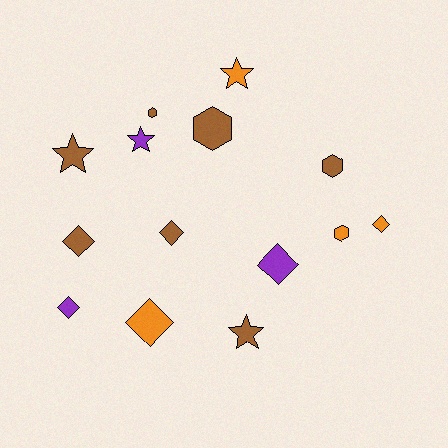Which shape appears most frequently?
Diamond, with 6 objects.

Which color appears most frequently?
Brown, with 7 objects.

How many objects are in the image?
There are 14 objects.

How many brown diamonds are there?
There are 2 brown diamonds.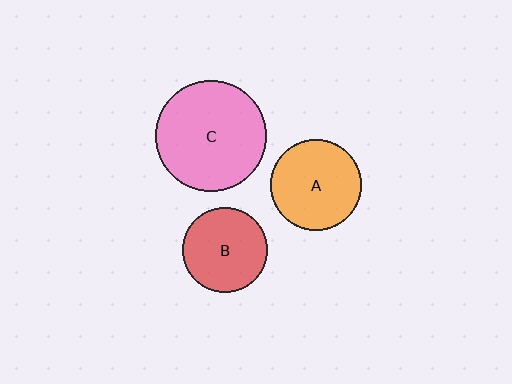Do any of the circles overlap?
No, none of the circles overlap.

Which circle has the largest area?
Circle C (pink).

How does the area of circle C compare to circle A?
Approximately 1.5 times.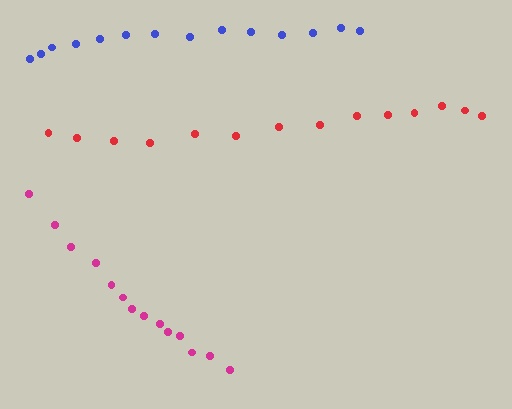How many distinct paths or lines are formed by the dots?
There are 3 distinct paths.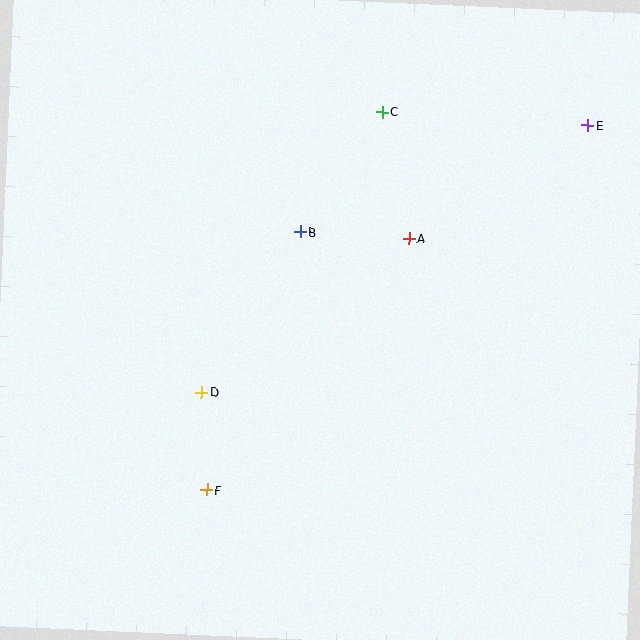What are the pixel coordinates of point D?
Point D is at (201, 392).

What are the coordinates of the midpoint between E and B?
The midpoint between E and B is at (444, 178).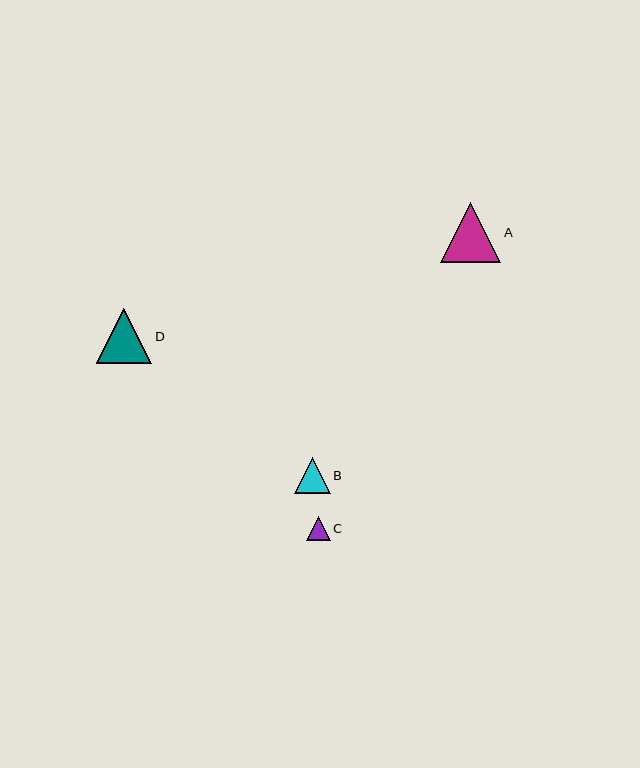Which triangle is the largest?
Triangle A is the largest with a size of approximately 60 pixels.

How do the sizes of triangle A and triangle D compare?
Triangle A and triangle D are approximately the same size.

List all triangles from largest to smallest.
From largest to smallest: A, D, B, C.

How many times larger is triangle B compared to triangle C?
Triangle B is approximately 1.5 times the size of triangle C.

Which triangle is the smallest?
Triangle C is the smallest with a size of approximately 24 pixels.